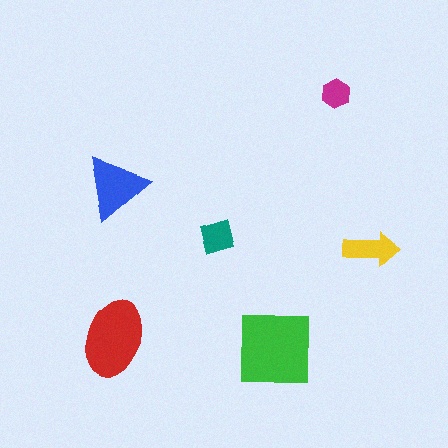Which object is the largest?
The green square.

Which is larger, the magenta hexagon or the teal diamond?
The teal diamond.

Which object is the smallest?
The magenta hexagon.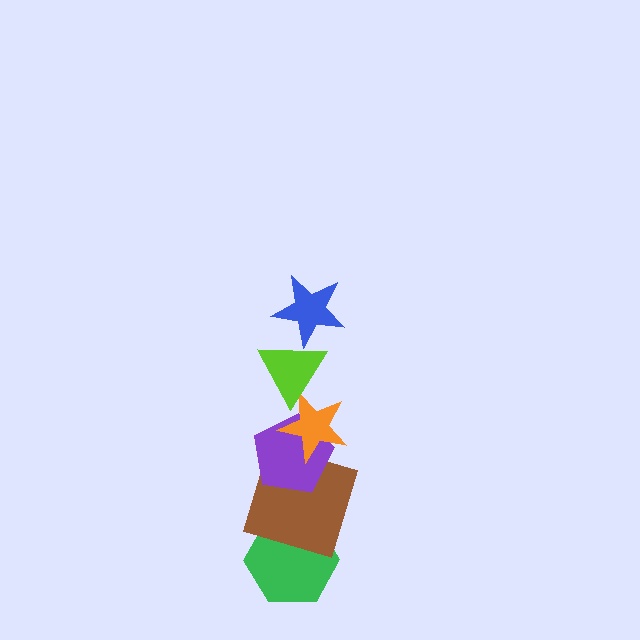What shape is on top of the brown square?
The purple pentagon is on top of the brown square.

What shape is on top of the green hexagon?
The brown square is on top of the green hexagon.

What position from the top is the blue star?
The blue star is 1st from the top.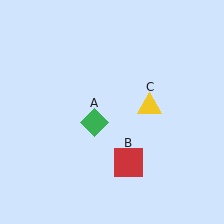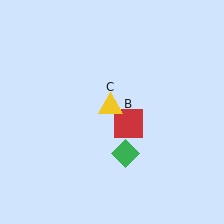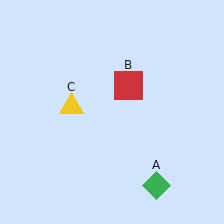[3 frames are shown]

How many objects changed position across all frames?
3 objects changed position: green diamond (object A), red square (object B), yellow triangle (object C).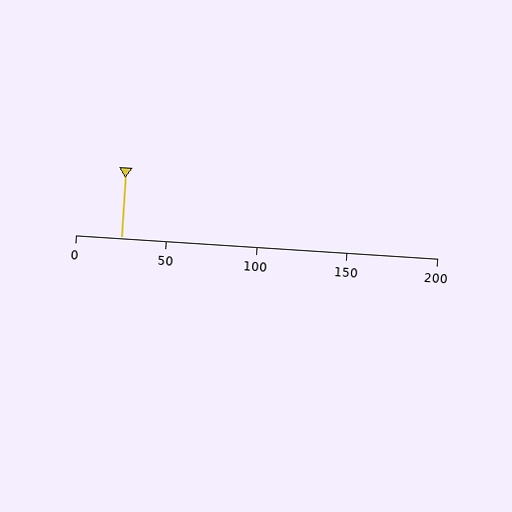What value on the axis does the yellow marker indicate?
The marker indicates approximately 25.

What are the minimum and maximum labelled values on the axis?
The axis runs from 0 to 200.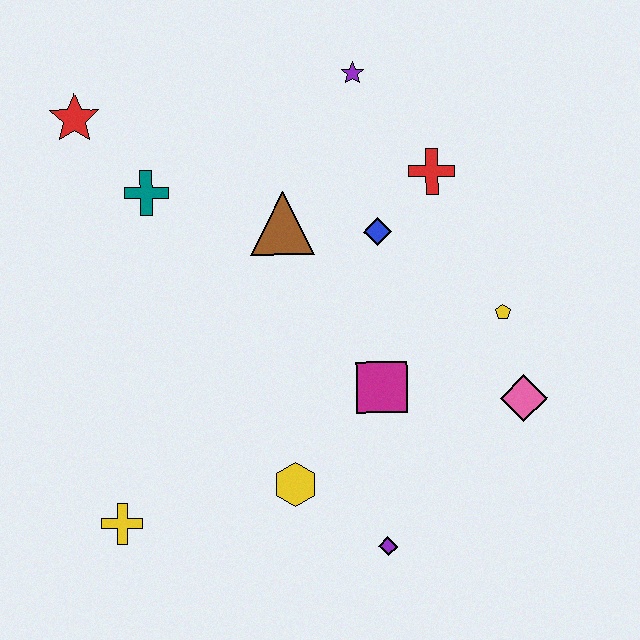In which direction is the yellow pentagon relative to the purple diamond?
The yellow pentagon is above the purple diamond.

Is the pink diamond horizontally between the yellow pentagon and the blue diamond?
No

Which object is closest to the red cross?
The blue diamond is closest to the red cross.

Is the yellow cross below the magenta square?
Yes